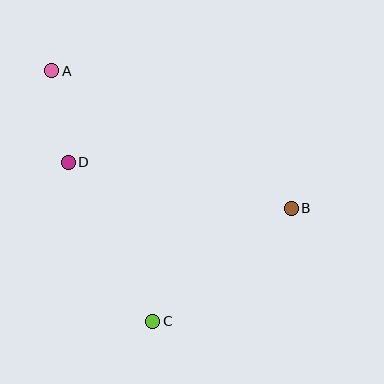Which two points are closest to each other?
Points A and D are closest to each other.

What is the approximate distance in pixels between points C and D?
The distance between C and D is approximately 180 pixels.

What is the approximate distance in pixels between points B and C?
The distance between B and C is approximately 179 pixels.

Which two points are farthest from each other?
Points A and B are farthest from each other.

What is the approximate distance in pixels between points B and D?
The distance between B and D is approximately 228 pixels.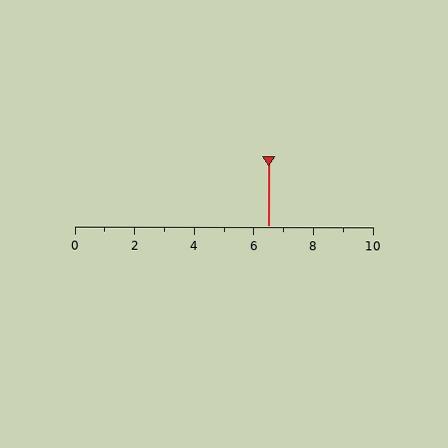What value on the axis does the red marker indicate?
The marker indicates approximately 6.5.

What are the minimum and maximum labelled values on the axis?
The axis runs from 0 to 10.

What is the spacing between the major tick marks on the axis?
The major ticks are spaced 2 apart.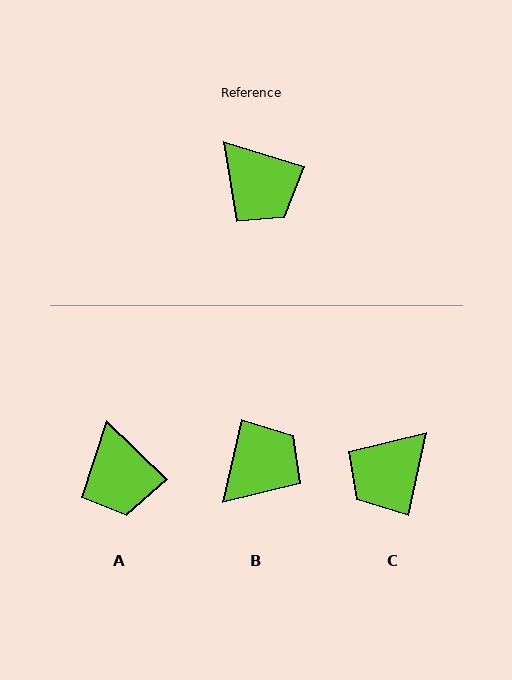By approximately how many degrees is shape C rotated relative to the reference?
Approximately 85 degrees clockwise.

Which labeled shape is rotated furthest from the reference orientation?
B, about 94 degrees away.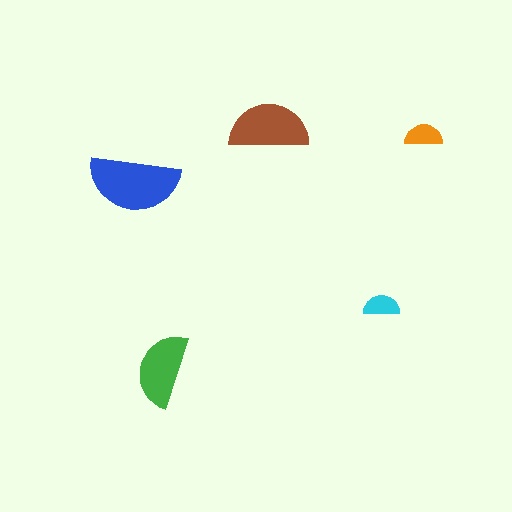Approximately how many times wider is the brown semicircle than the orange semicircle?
About 2 times wider.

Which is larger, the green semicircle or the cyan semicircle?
The green one.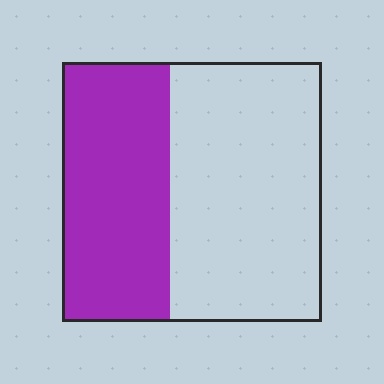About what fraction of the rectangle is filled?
About two fifths (2/5).